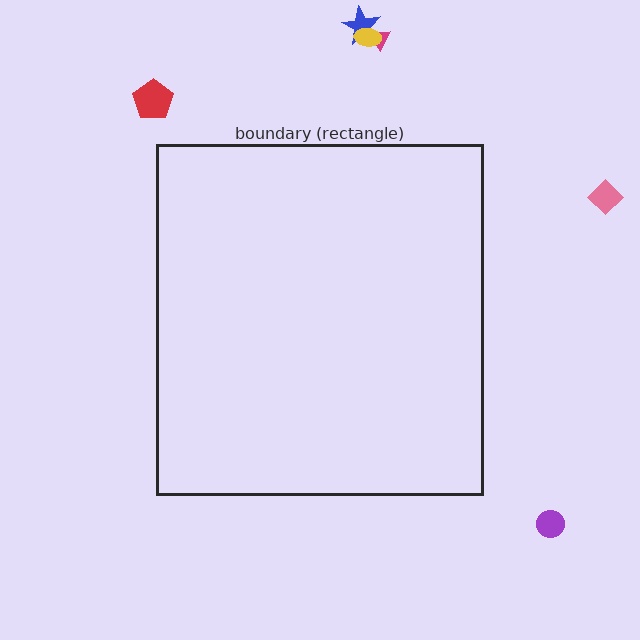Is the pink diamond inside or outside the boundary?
Outside.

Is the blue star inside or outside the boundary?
Outside.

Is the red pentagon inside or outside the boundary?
Outside.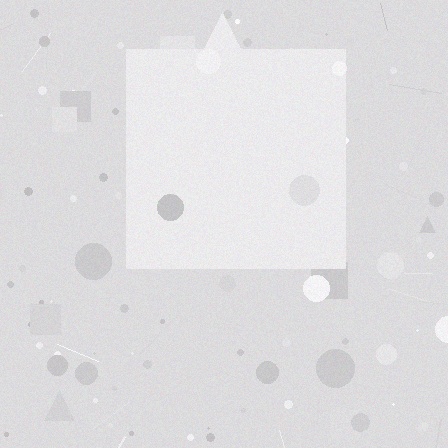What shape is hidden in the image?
A square is hidden in the image.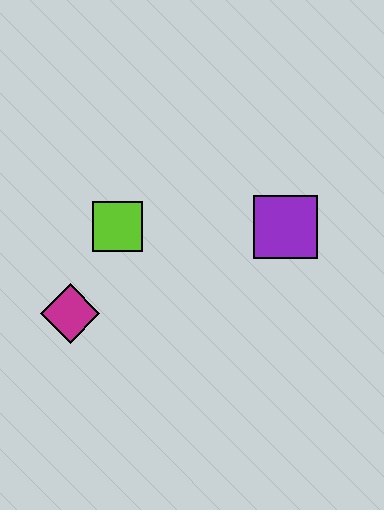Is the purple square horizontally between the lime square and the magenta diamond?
No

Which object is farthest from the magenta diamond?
The purple square is farthest from the magenta diamond.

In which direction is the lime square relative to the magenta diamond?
The lime square is above the magenta diamond.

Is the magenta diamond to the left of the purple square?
Yes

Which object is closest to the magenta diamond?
The lime square is closest to the magenta diamond.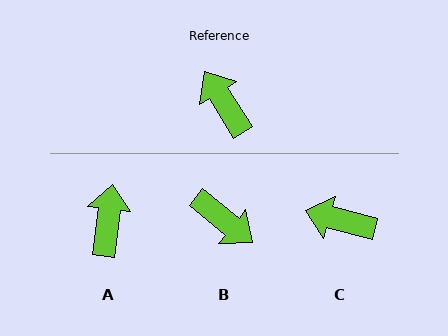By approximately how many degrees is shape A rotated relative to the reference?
Approximately 39 degrees clockwise.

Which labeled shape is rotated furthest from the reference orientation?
B, about 160 degrees away.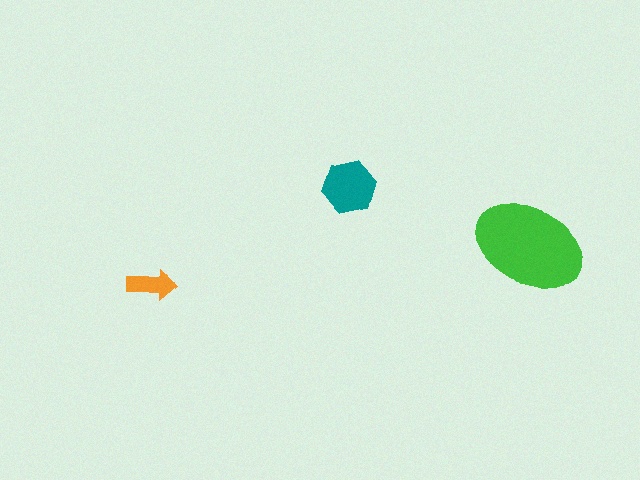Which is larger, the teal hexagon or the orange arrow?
The teal hexagon.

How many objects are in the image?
There are 3 objects in the image.